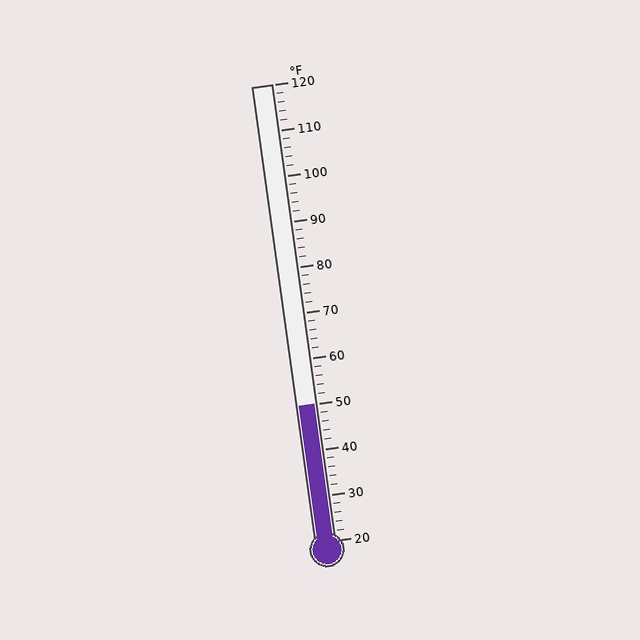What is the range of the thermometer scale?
The thermometer scale ranges from 20°F to 120°F.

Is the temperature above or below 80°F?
The temperature is below 80°F.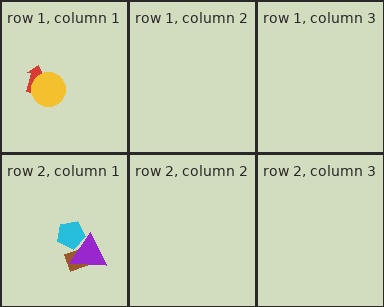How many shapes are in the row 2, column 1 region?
3.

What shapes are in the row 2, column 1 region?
The brown rectangle, the purple triangle, the cyan pentagon.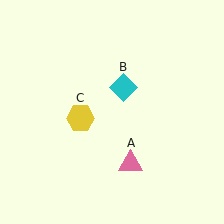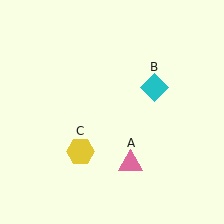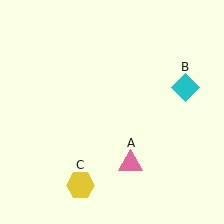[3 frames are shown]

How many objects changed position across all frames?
2 objects changed position: cyan diamond (object B), yellow hexagon (object C).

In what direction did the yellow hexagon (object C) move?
The yellow hexagon (object C) moved down.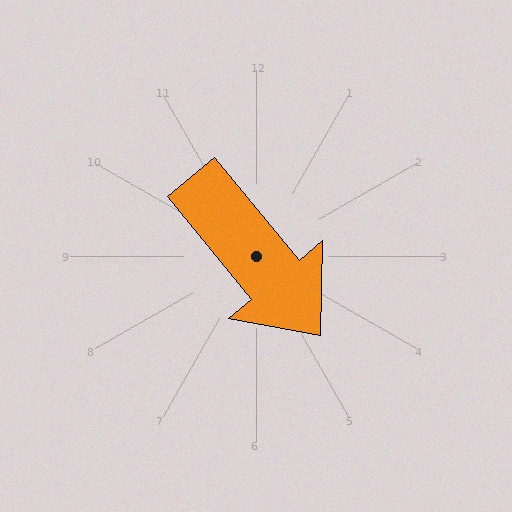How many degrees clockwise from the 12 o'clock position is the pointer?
Approximately 141 degrees.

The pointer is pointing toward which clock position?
Roughly 5 o'clock.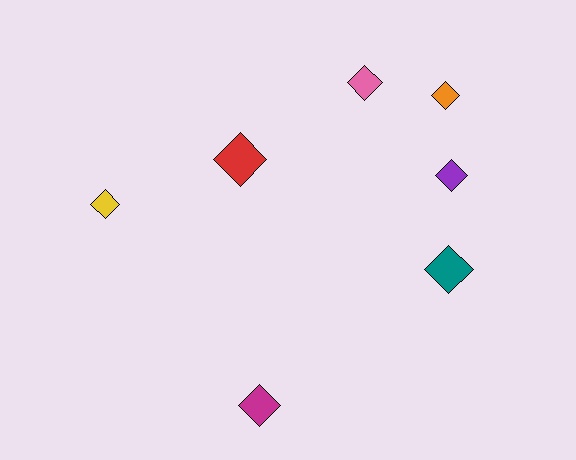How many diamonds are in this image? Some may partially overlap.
There are 7 diamonds.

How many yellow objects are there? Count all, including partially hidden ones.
There is 1 yellow object.